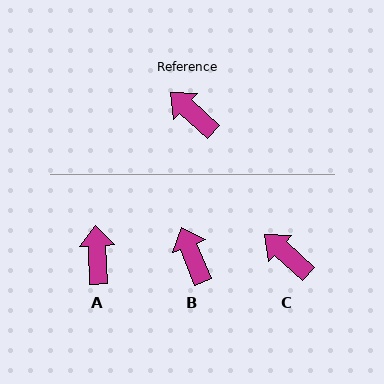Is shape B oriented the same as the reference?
No, it is off by about 26 degrees.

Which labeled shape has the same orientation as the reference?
C.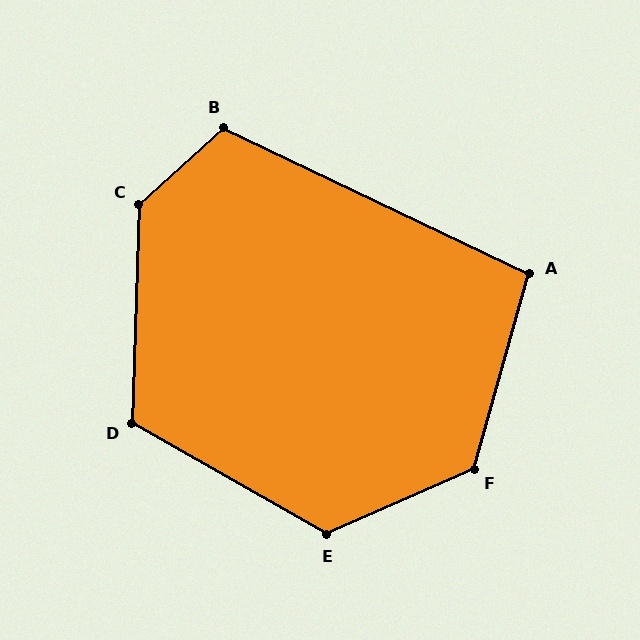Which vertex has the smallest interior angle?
A, at approximately 100 degrees.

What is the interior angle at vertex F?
Approximately 130 degrees (obtuse).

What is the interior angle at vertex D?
Approximately 118 degrees (obtuse).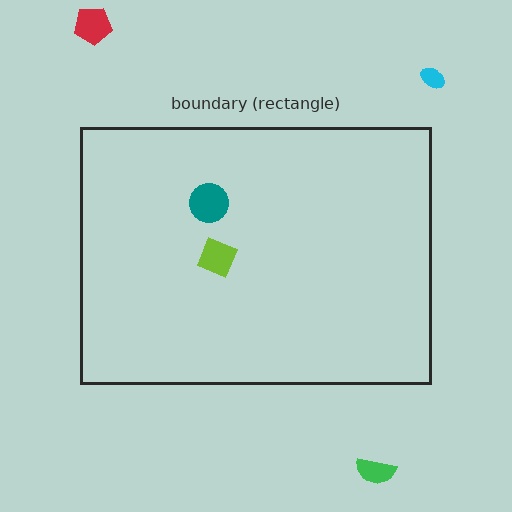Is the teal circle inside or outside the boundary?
Inside.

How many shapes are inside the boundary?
2 inside, 3 outside.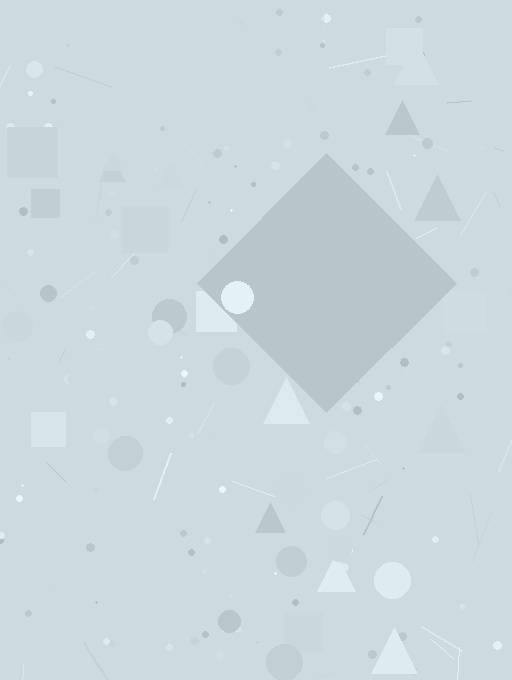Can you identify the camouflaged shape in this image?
The camouflaged shape is a diamond.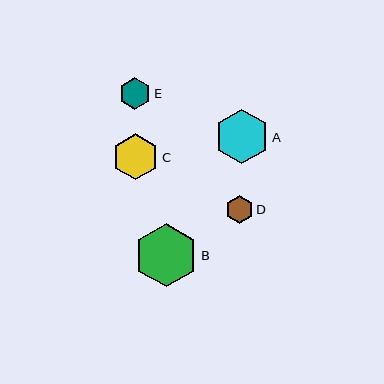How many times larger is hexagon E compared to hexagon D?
Hexagon E is approximately 1.1 times the size of hexagon D.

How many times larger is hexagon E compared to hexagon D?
Hexagon E is approximately 1.1 times the size of hexagon D.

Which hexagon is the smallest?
Hexagon D is the smallest with a size of approximately 28 pixels.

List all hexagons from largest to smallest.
From largest to smallest: B, A, C, E, D.